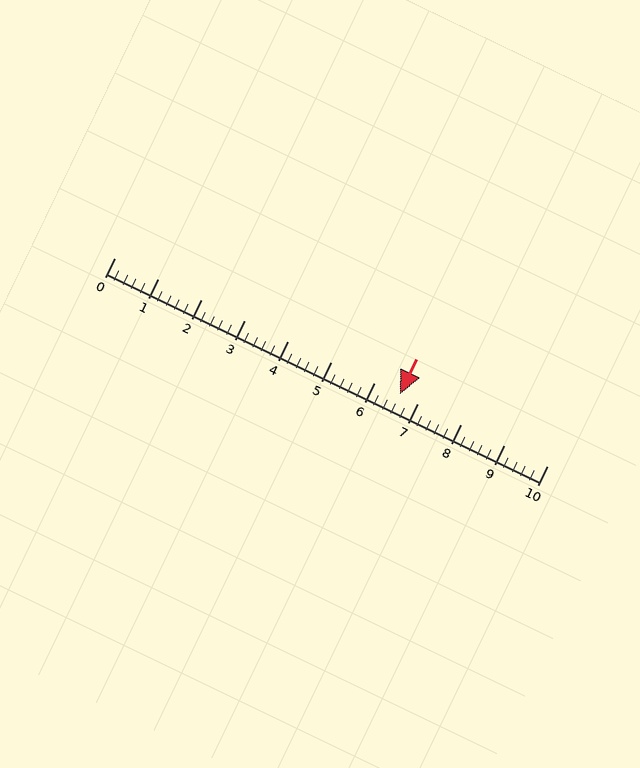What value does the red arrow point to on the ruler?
The red arrow points to approximately 6.6.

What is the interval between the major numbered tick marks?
The major tick marks are spaced 1 units apart.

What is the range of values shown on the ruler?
The ruler shows values from 0 to 10.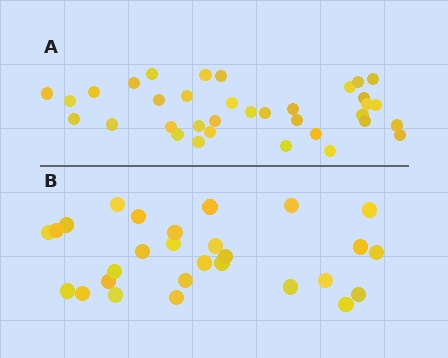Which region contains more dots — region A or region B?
Region A (the top region) has more dots.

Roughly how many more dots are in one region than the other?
Region A has roughly 8 or so more dots than region B.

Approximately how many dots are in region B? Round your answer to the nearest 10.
About 30 dots. (The exact count is 28, which rounds to 30.)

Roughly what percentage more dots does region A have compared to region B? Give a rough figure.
About 25% more.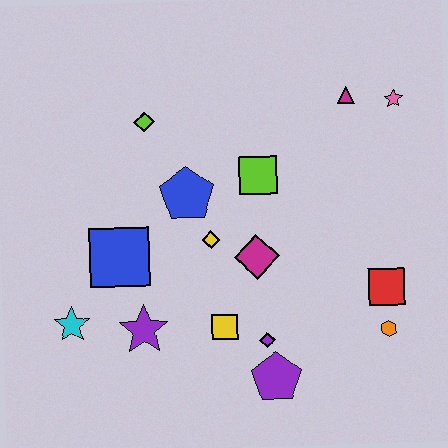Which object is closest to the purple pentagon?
The purple diamond is closest to the purple pentagon.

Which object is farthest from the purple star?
The pink star is farthest from the purple star.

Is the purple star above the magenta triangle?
No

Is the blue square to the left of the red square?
Yes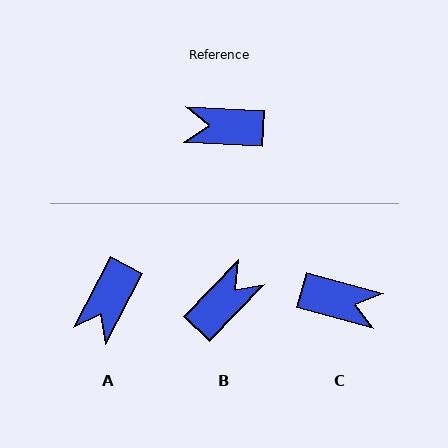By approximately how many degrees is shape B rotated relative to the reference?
Approximately 131 degrees clockwise.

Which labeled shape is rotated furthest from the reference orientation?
C, about 167 degrees away.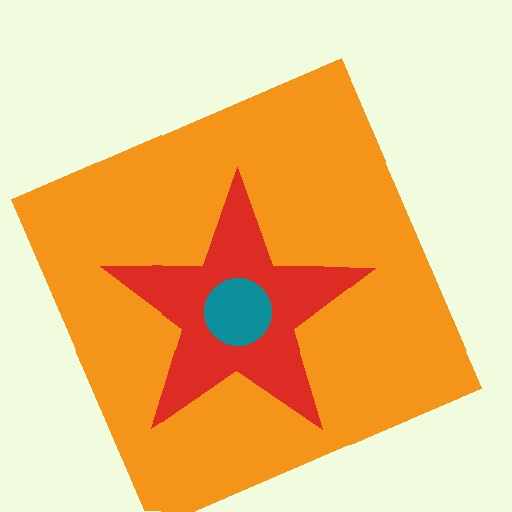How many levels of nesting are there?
3.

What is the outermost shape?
The orange square.